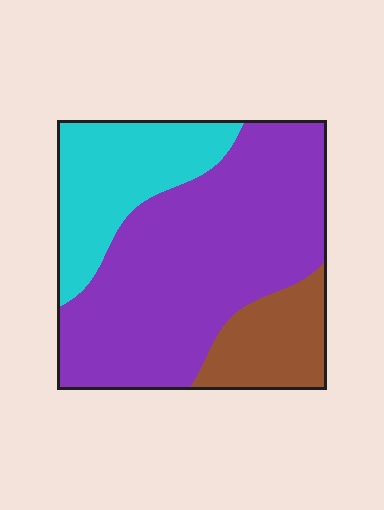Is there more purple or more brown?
Purple.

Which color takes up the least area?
Brown, at roughly 15%.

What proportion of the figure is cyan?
Cyan covers 24% of the figure.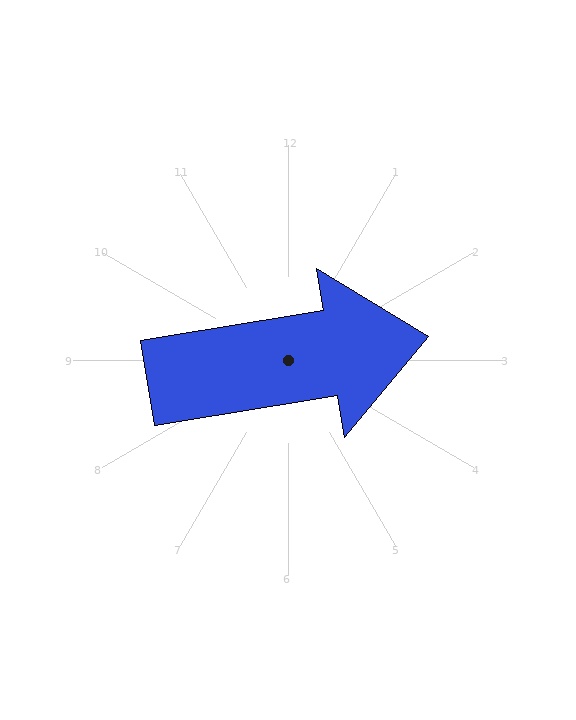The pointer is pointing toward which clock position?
Roughly 3 o'clock.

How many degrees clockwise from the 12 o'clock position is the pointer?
Approximately 81 degrees.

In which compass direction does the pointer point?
East.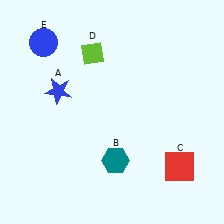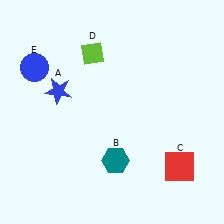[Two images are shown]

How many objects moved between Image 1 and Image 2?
1 object moved between the two images.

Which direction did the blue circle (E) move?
The blue circle (E) moved down.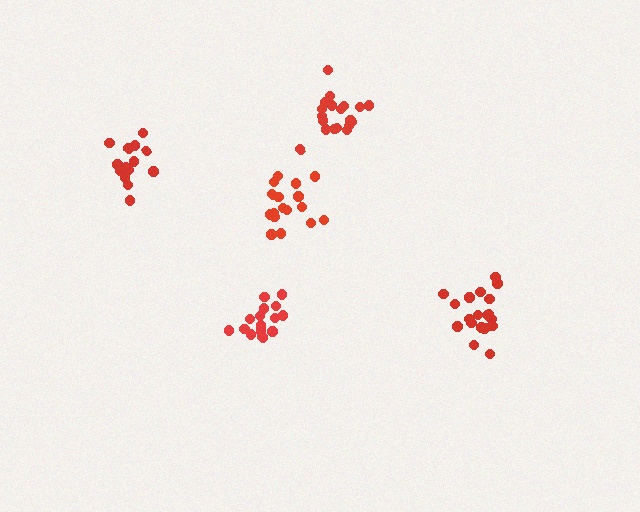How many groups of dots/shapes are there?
There are 5 groups.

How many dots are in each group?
Group 1: 17 dots, Group 2: 20 dots, Group 3: 20 dots, Group 4: 15 dots, Group 5: 18 dots (90 total).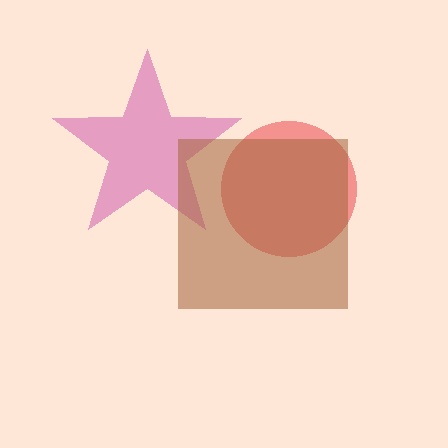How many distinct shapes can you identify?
There are 3 distinct shapes: a red circle, a magenta star, a brown square.